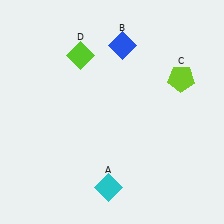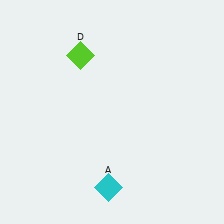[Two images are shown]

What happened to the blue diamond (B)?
The blue diamond (B) was removed in Image 2. It was in the top-right area of Image 1.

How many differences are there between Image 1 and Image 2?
There are 2 differences between the two images.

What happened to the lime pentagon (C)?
The lime pentagon (C) was removed in Image 2. It was in the top-right area of Image 1.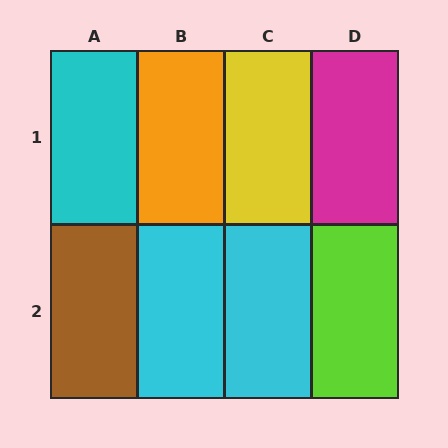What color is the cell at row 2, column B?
Cyan.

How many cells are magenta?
1 cell is magenta.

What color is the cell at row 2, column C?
Cyan.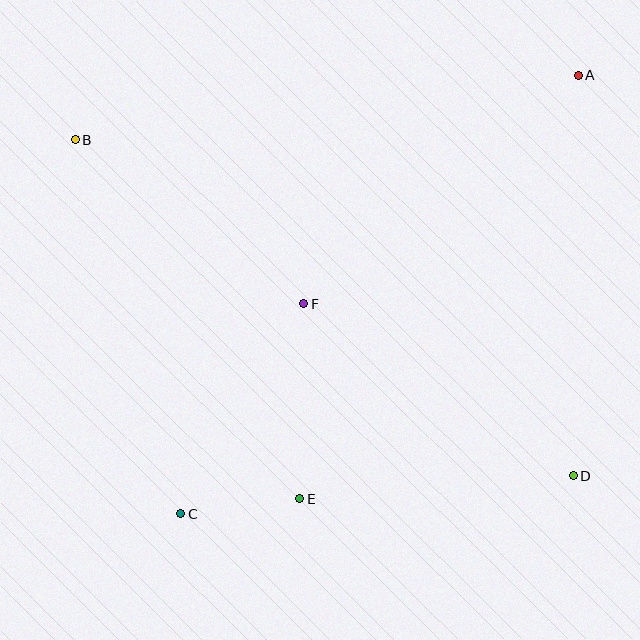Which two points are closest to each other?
Points C and E are closest to each other.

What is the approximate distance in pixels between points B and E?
The distance between B and E is approximately 423 pixels.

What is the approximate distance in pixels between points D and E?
The distance between D and E is approximately 274 pixels.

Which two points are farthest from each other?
Points B and D are farthest from each other.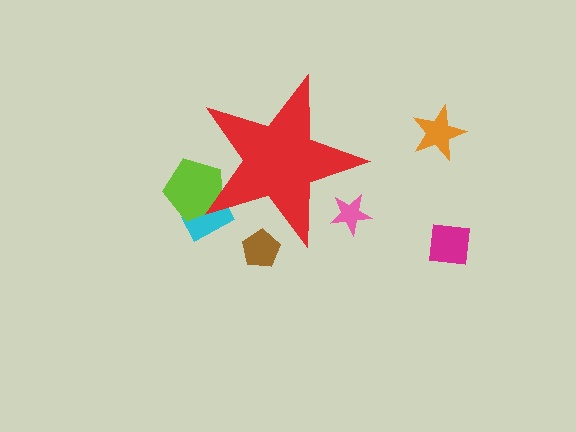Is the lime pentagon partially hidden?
Yes, the lime pentagon is partially hidden behind the red star.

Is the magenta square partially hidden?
No, the magenta square is fully visible.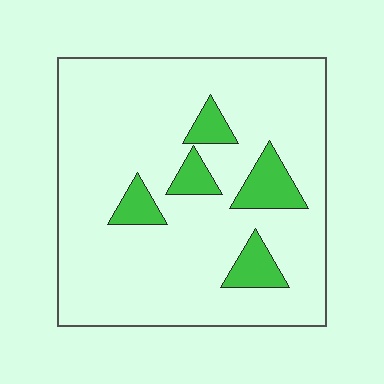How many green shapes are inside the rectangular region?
5.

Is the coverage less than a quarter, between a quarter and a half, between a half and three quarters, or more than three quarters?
Less than a quarter.